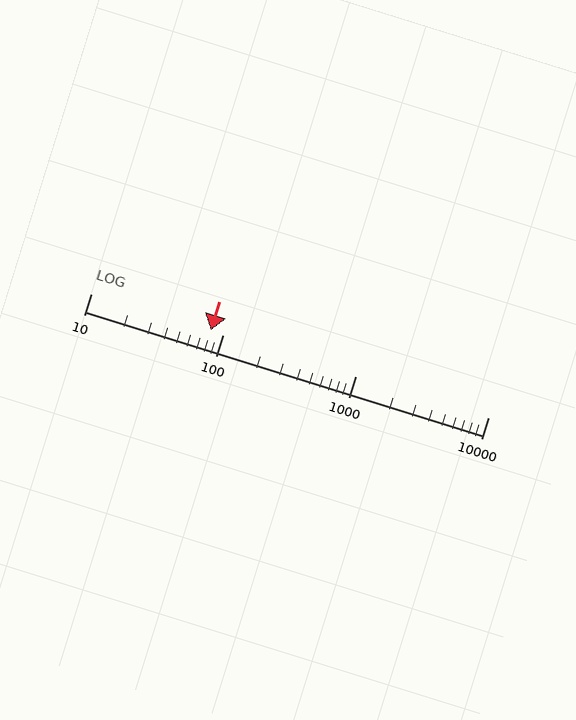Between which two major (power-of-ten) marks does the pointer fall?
The pointer is between 10 and 100.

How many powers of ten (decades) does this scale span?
The scale spans 3 decades, from 10 to 10000.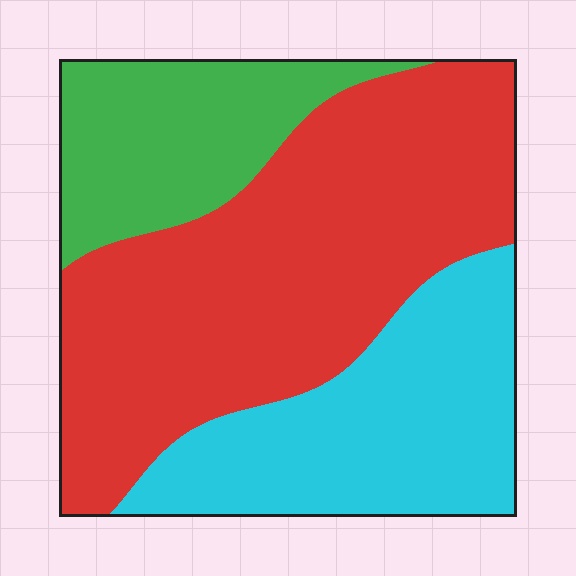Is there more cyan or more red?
Red.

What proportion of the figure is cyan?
Cyan covers about 30% of the figure.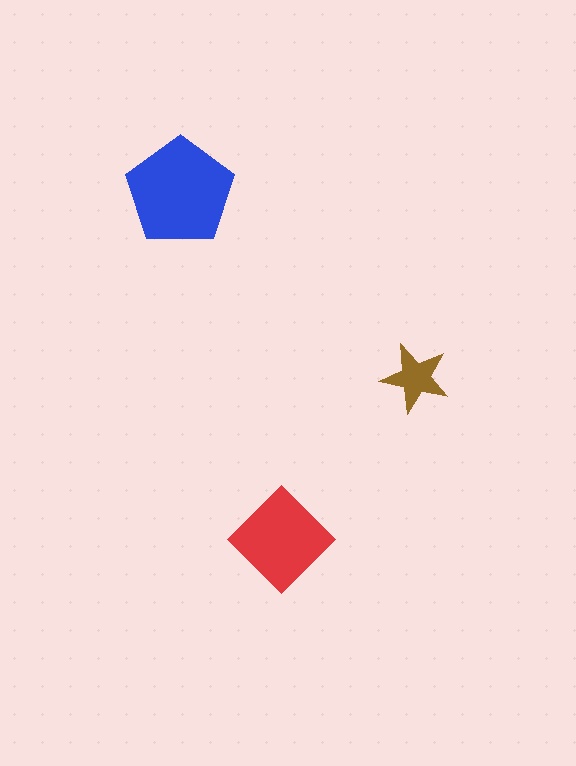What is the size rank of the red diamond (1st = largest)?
2nd.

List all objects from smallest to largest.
The brown star, the red diamond, the blue pentagon.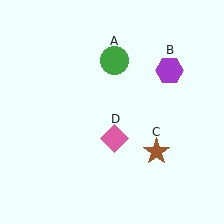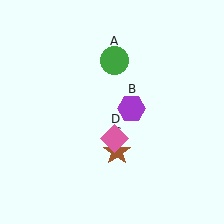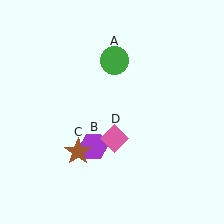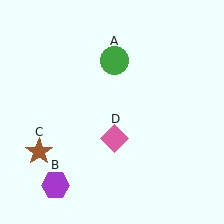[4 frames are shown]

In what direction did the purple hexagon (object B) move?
The purple hexagon (object B) moved down and to the left.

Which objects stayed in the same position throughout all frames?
Green circle (object A) and pink diamond (object D) remained stationary.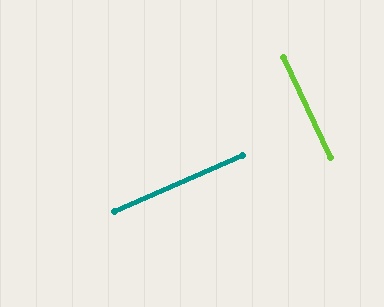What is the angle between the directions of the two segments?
Approximately 89 degrees.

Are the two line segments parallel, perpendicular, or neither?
Perpendicular — they meet at approximately 89°.